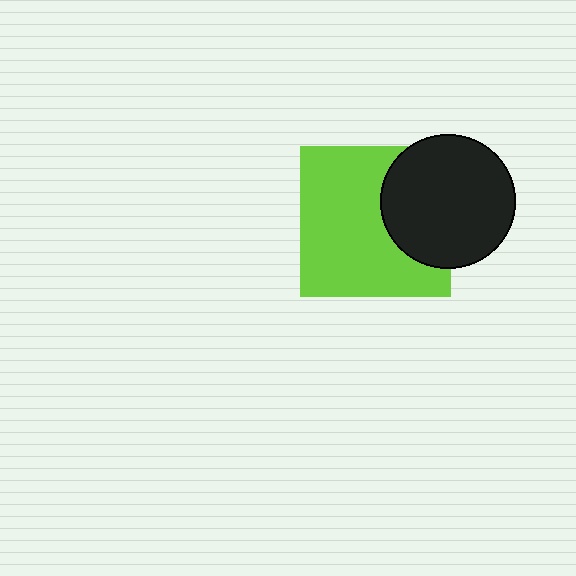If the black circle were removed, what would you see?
You would see the complete lime square.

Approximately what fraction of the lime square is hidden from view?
Roughly 32% of the lime square is hidden behind the black circle.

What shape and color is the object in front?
The object in front is a black circle.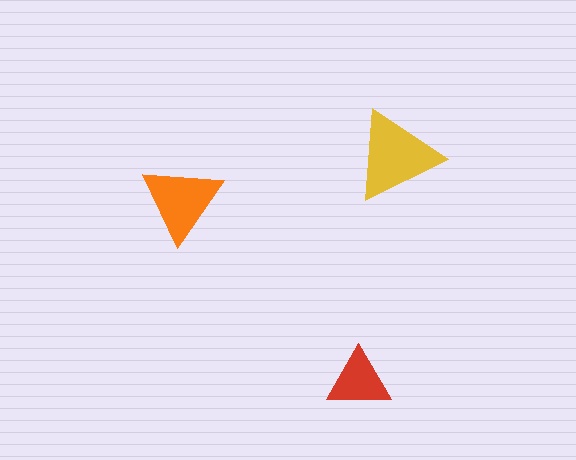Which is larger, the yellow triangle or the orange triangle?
The yellow one.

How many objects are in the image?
There are 3 objects in the image.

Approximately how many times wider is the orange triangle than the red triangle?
About 1.5 times wider.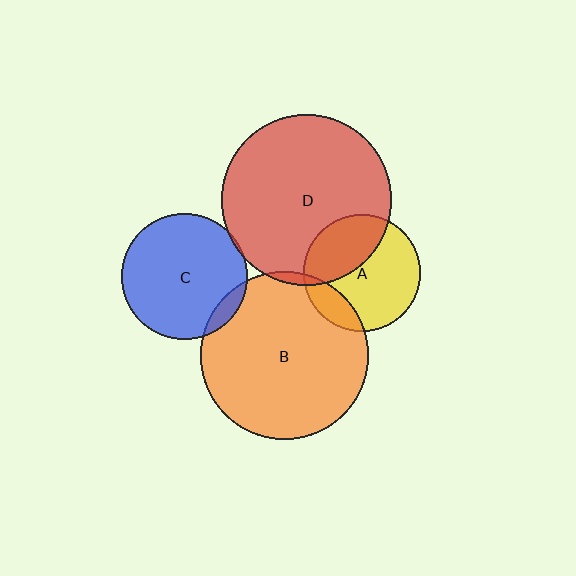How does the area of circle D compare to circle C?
Approximately 1.8 times.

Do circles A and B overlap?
Yes.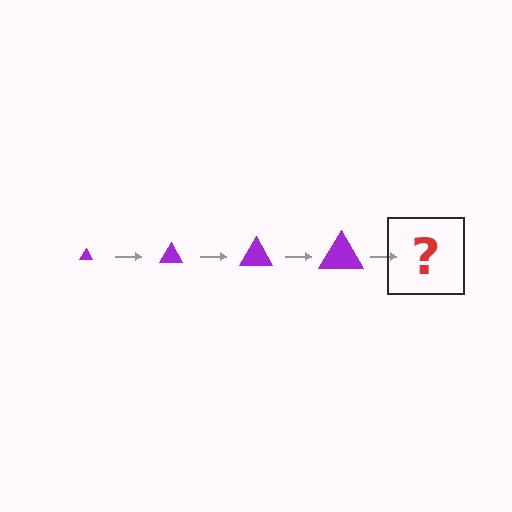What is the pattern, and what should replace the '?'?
The pattern is that the triangle gets progressively larger each step. The '?' should be a purple triangle, larger than the previous one.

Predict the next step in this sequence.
The next step is a purple triangle, larger than the previous one.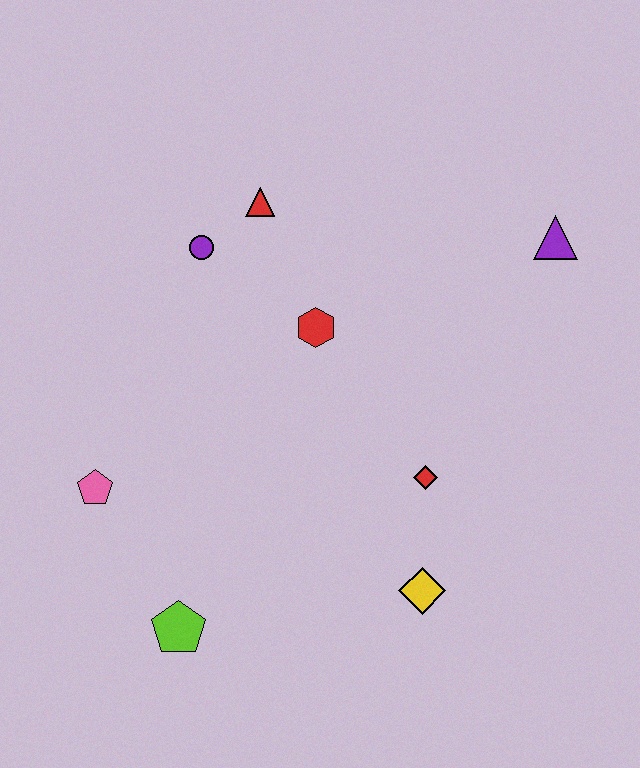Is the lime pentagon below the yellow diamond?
Yes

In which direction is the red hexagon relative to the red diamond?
The red hexagon is above the red diamond.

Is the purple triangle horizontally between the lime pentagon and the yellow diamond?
No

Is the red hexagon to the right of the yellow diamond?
No